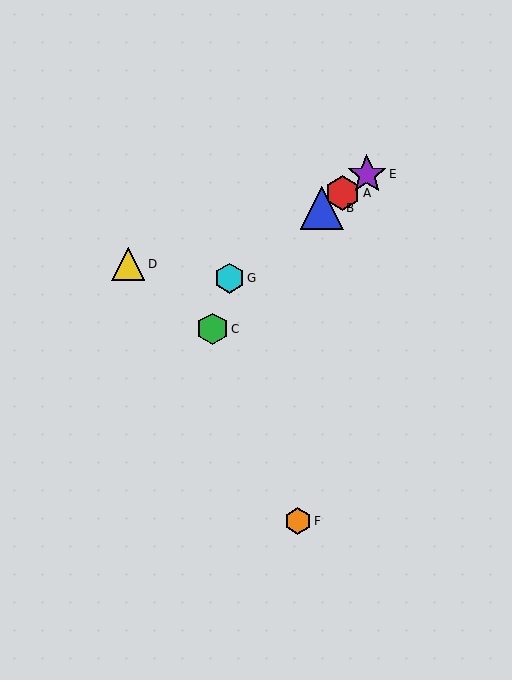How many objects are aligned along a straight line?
4 objects (A, B, E, G) are aligned along a straight line.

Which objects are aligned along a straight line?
Objects A, B, E, G are aligned along a straight line.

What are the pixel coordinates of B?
Object B is at (322, 208).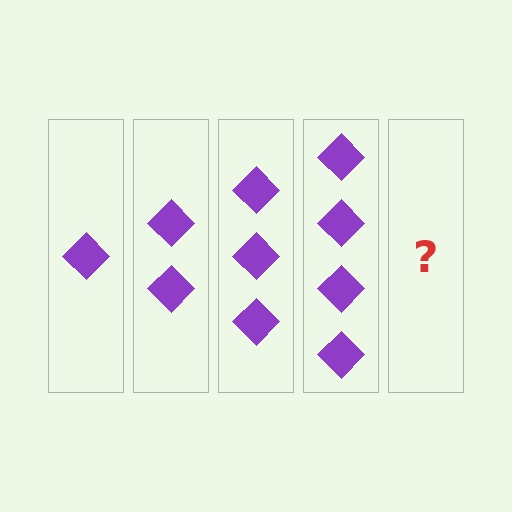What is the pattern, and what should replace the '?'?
The pattern is that each step adds one more diamond. The '?' should be 5 diamonds.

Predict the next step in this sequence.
The next step is 5 diamonds.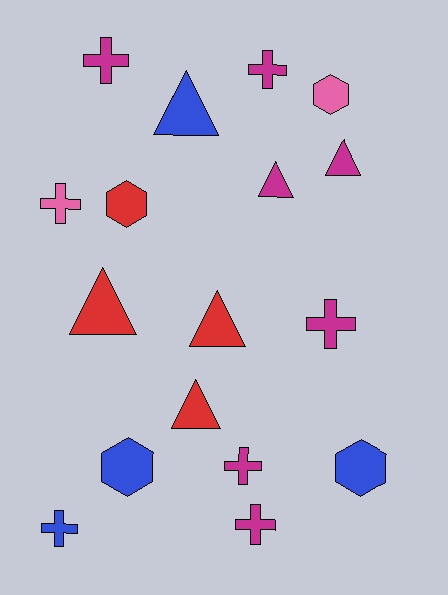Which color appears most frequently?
Magenta, with 7 objects.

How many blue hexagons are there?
There are 2 blue hexagons.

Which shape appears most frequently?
Cross, with 7 objects.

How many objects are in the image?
There are 17 objects.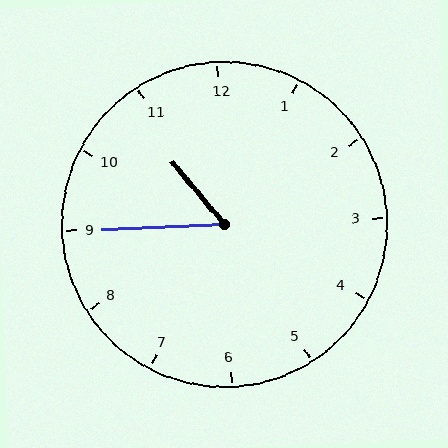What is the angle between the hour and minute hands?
Approximately 52 degrees.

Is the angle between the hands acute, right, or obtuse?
It is acute.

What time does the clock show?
10:45.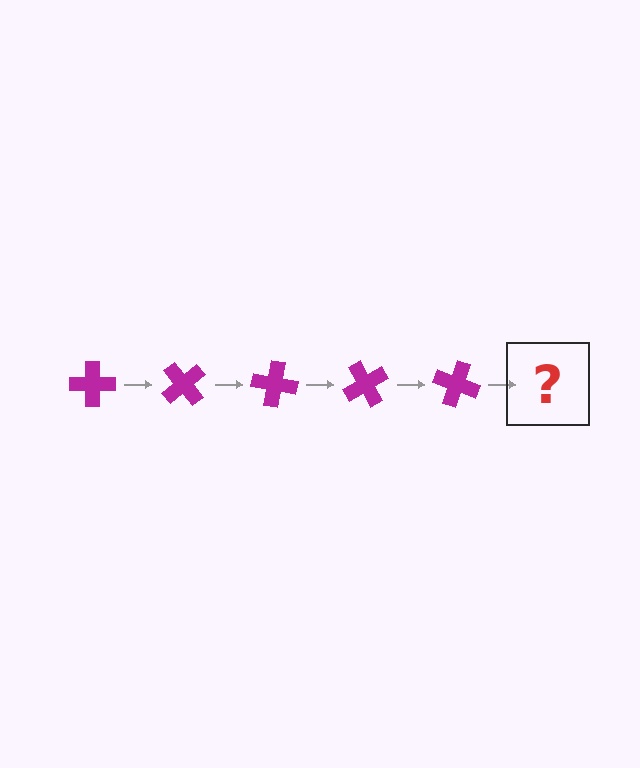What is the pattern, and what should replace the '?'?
The pattern is that the cross rotates 50 degrees each step. The '?' should be a magenta cross rotated 250 degrees.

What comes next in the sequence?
The next element should be a magenta cross rotated 250 degrees.